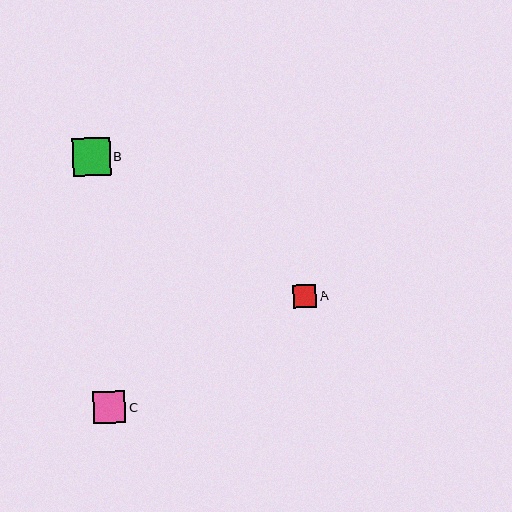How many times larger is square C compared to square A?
Square C is approximately 1.4 times the size of square A.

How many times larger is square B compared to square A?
Square B is approximately 1.7 times the size of square A.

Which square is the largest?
Square B is the largest with a size of approximately 37 pixels.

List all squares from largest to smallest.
From largest to smallest: B, C, A.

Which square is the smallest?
Square A is the smallest with a size of approximately 23 pixels.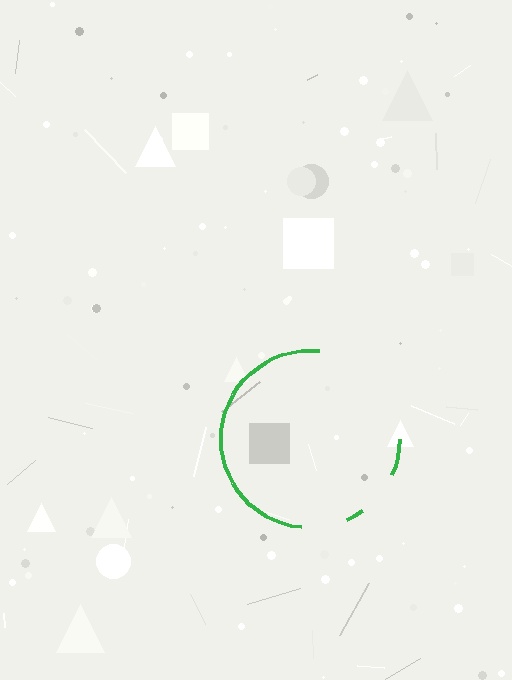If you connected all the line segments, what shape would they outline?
They would outline a circle.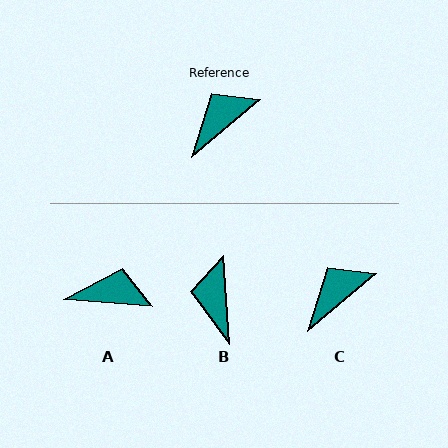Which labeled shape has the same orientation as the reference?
C.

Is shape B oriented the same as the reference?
No, it is off by about 54 degrees.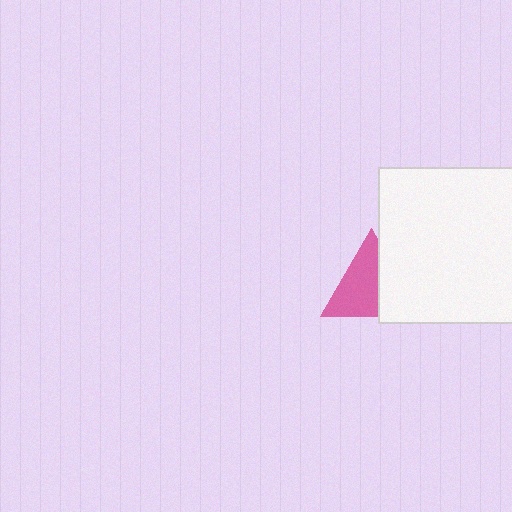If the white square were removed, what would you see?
You would see the complete pink triangle.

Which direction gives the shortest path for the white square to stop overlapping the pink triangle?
Moving right gives the shortest separation.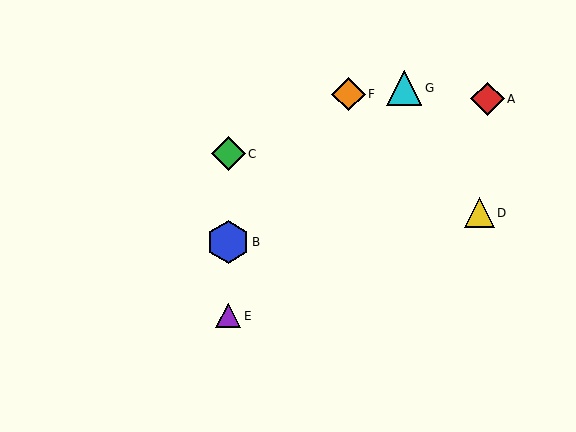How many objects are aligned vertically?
3 objects (B, C, E) are aligned vertically.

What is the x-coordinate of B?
Object B is at x≈228.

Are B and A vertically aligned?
No, B is at x≈228 and A is at x≈487.